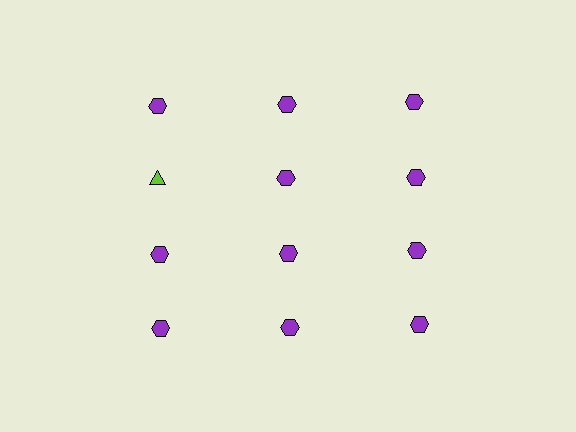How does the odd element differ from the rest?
It differs in both color (lime instead of purple) and shape (triangle instead of hexagon).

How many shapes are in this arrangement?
There are 12 shapes arranged in a grid pattern.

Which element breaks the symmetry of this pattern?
The lime triangle in the second row, leftmost column breaks the symmetry. All other shapes are purple hexagons.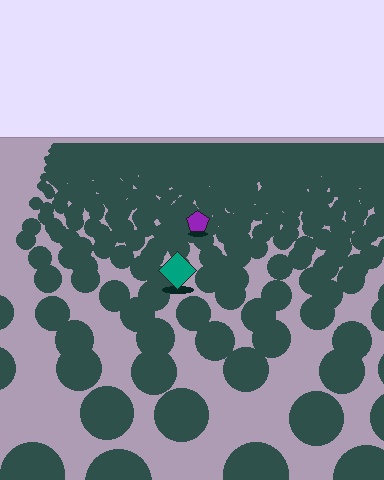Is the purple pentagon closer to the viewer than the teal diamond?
No. The teal diamond is closer — you can tell from the texture gradient: the ground texture is coarser near it.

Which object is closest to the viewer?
The teal diamond is closest. The texture marks near it are larger and more spread out.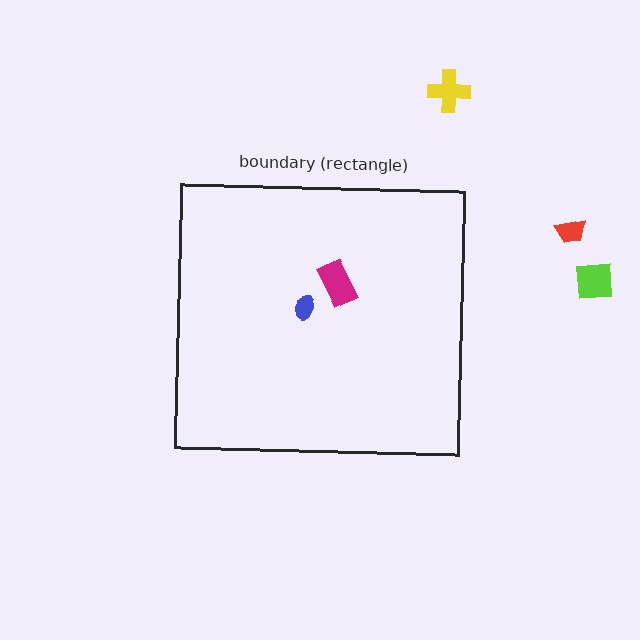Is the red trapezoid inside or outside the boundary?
Outside.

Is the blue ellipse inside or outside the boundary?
Inside.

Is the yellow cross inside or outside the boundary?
Outside.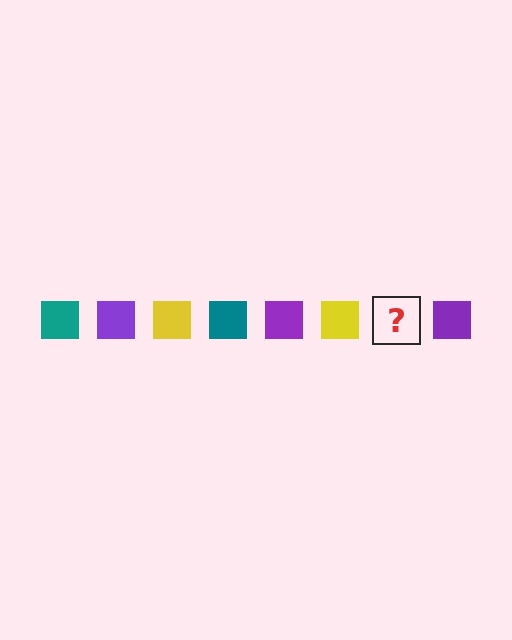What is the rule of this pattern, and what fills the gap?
The rule is that the pattern cycles through teal, purple, yellow squares. The gap should be filled with a teal square.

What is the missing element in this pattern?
The missing element is a teal square.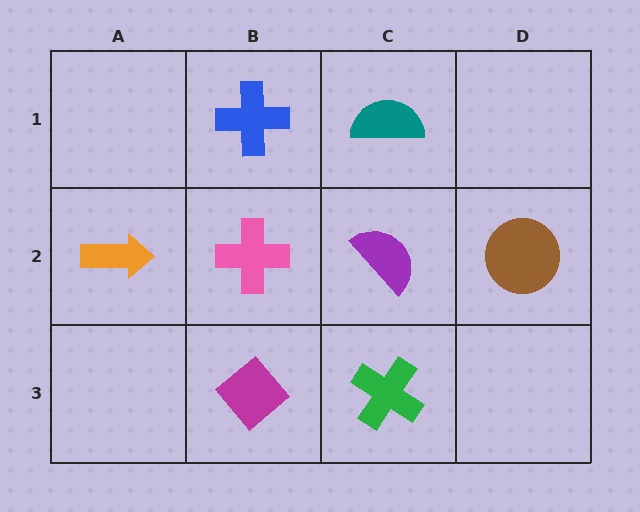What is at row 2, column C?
A purple semicircle.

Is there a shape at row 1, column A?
No, that cell is empty.